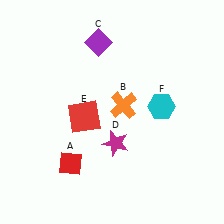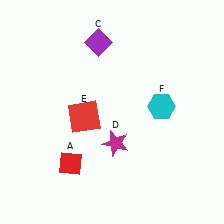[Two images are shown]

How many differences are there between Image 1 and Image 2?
There is 1 difference between the two images.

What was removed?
The orange cross (B) was removed in Image 2.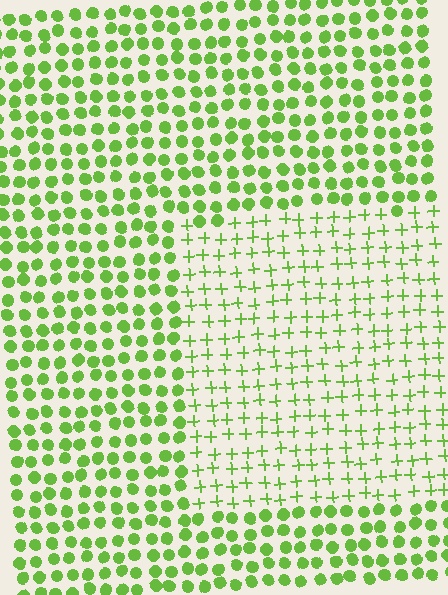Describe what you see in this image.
The image is filled with small lime elements arranged in a uniform grid. A rectangle-shaped region contains plus signs, while the surrounding area contains circles. The boundary is defined purely by the change in element shape.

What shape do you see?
I see a rectangle.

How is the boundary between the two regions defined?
The boundary is defined by a change in element shape: plus signs inside vs. circles outside. All elements share the same color and spacing.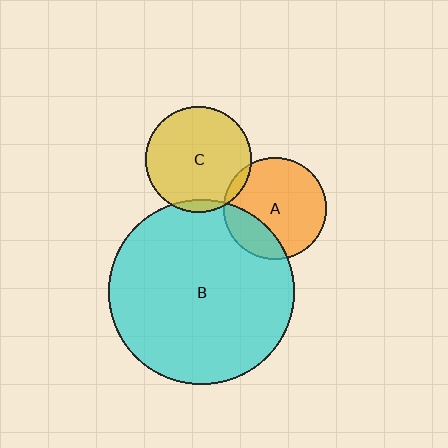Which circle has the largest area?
Circle B (cyan).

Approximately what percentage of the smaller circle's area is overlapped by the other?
Approximately 5%.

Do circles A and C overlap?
Yes.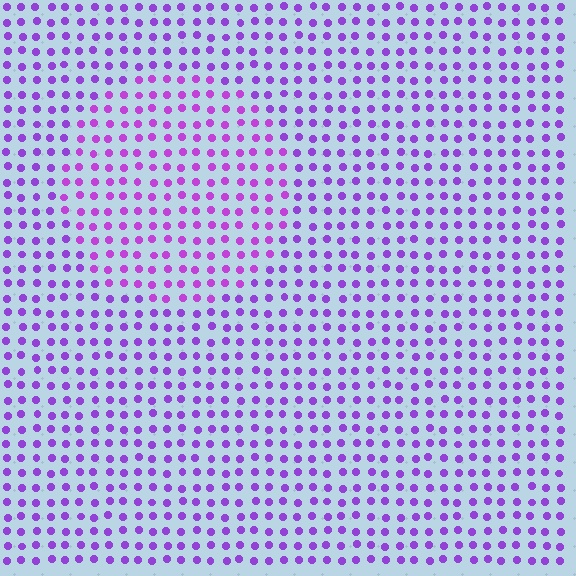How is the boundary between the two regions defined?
The boundary is defined purely by a slight shift in hue (about 18 degrees). Spacing, size, and orientation are identical on both sides.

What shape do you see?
I see a circle.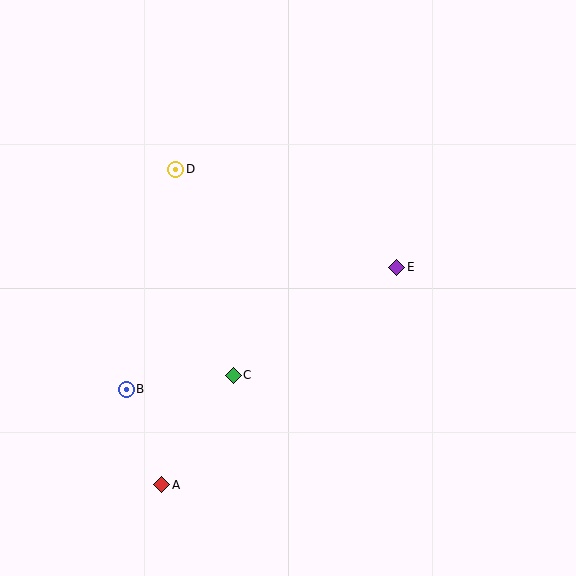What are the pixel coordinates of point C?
Point C is at (233, 375).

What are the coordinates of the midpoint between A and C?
The midpoint between A and C is at (197, 430).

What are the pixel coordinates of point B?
Point B is at (126, 389).